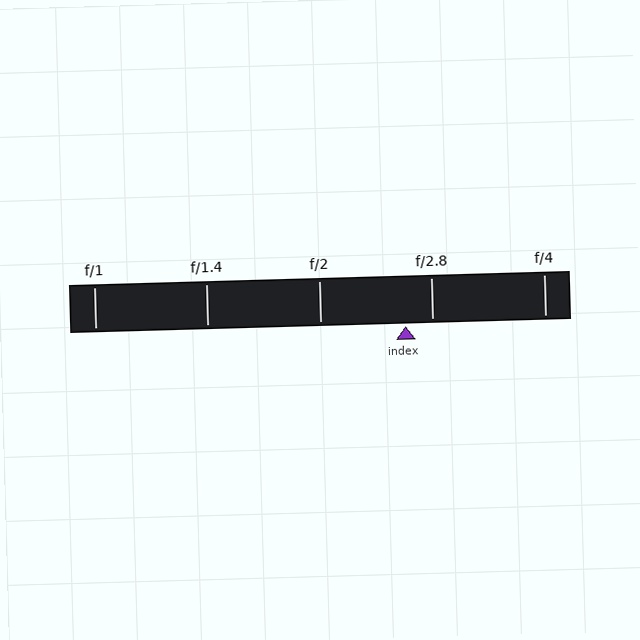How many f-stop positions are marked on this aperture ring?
There are 5 f-stop positions marked.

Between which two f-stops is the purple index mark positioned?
The index mark is between f/2 and f/2.8.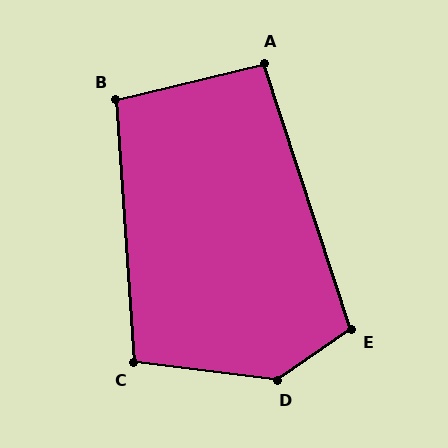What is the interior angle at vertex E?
Approximately 107 degrees (obtuse).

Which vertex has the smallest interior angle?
A, at approximately 95 degrees.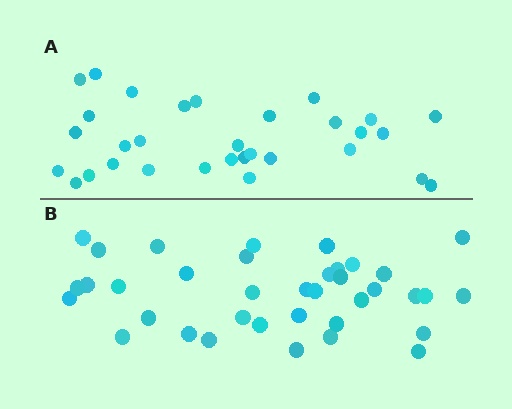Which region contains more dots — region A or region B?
Region B (the bottom region) has more dots.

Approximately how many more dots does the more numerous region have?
Region B has about 6 more dots than region A.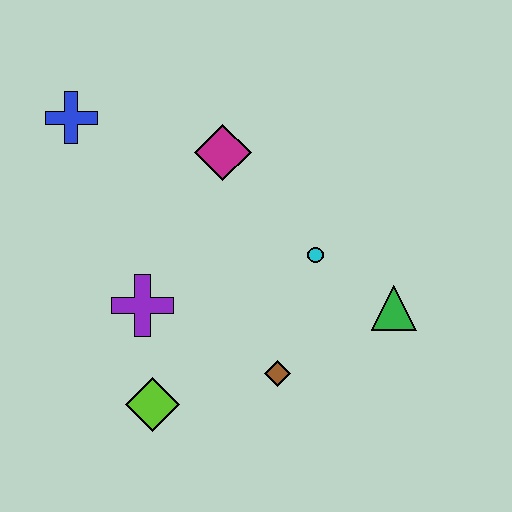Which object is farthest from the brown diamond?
The blue cross is farthest from the brown diamond.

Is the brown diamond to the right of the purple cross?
Yes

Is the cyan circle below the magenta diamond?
Yes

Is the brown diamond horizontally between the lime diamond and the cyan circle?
Yes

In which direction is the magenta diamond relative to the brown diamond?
The magenta diamond is above the brown diamond.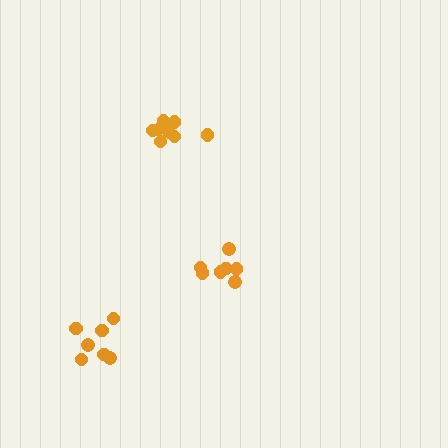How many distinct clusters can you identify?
There are 3 distinct clusters.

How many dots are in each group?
Group 1: 7 dots, Group 2: 8 dots, Group 3: 7 dots (22 total).